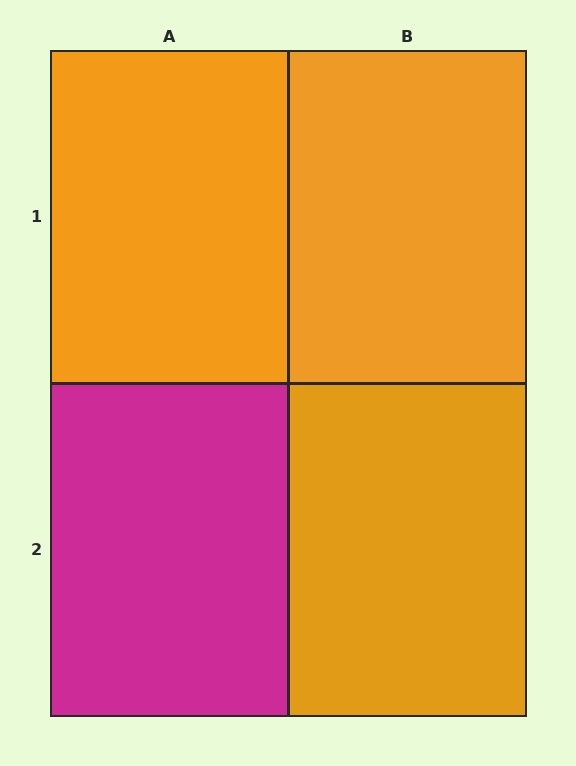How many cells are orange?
3 cells are orange.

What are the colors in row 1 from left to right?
Orange, orange.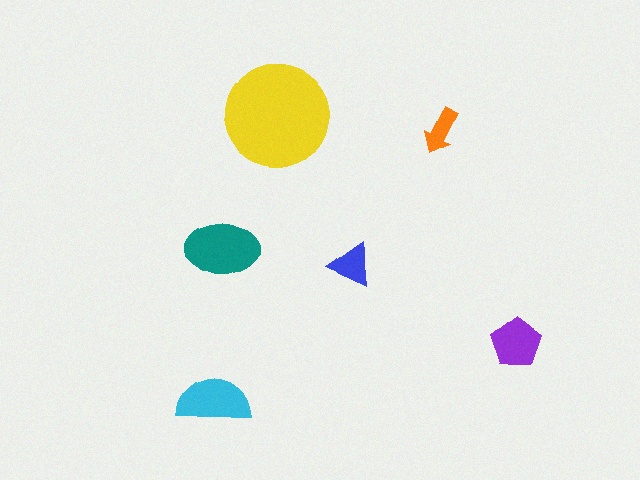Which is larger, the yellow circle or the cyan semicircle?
The yellow circle.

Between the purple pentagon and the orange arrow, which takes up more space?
The purple pentagon.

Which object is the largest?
The yellow circle.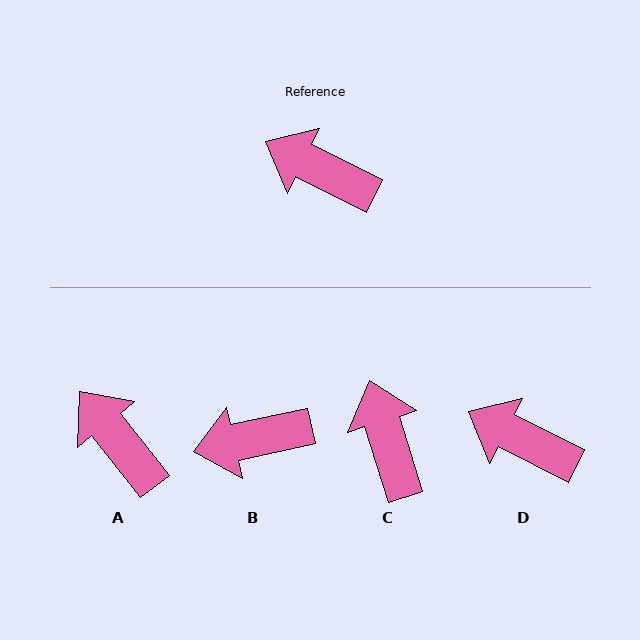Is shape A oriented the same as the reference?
No, it is off by about 25 degrees.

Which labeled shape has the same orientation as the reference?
D.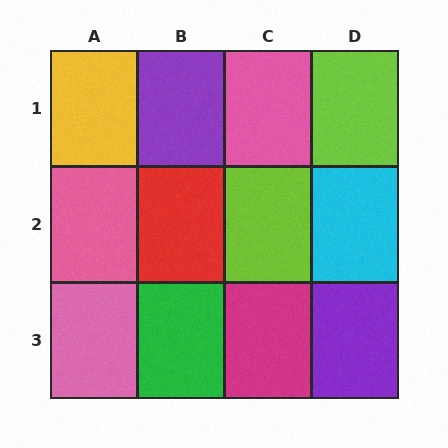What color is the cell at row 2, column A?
Pink.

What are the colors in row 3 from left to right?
Pink, green, magenta, purple.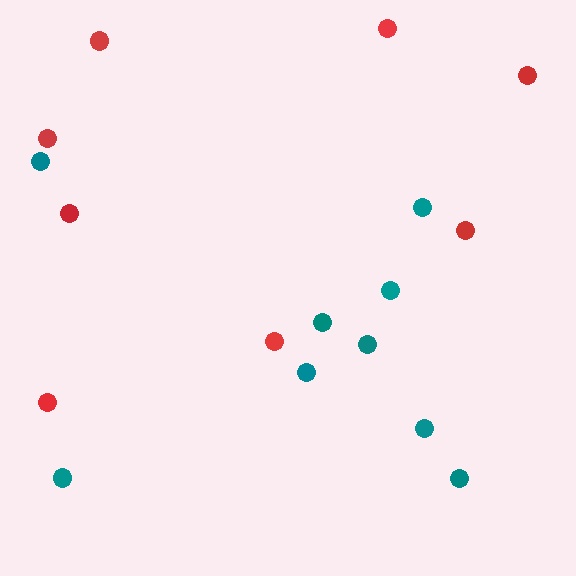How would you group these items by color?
There are 2 groups: one group of red circles (8) and one group of teal circles (9).